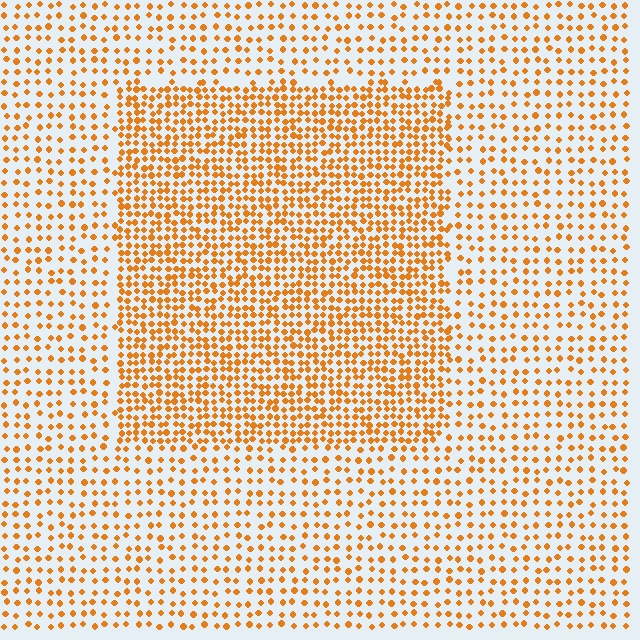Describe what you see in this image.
The image contains small orange elements arranged at two different densities. A rectangle-shaped region is visible where the elements are more densely packed than the surrounding area.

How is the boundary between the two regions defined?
The boundary is defined by a change in element density (approximately 2.0x ratio). All elements are the same color, size, and shape.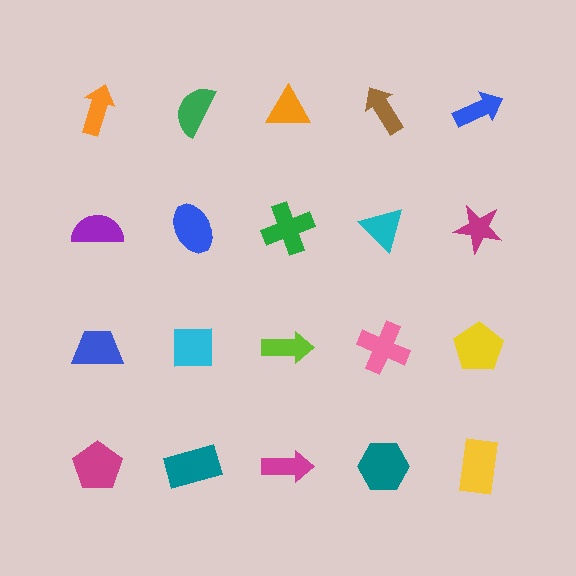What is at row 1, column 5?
A blue arrow.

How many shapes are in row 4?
5 shapes.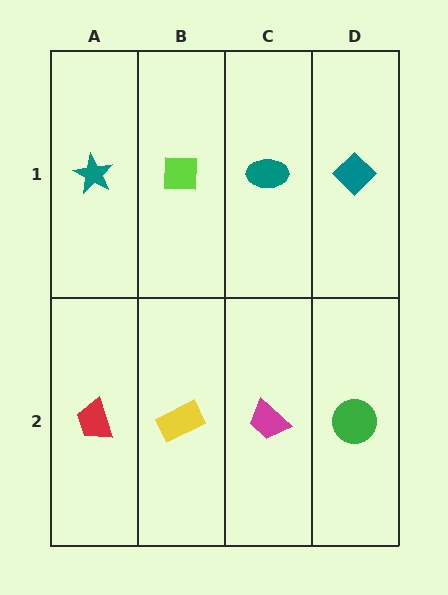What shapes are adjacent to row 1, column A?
A red trapezoid (row 2, column A), a lime square (row 1, column B).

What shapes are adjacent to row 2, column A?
A teal star (row 1, column A), a yellow rectangle (row 2, column B).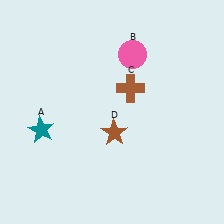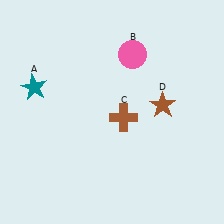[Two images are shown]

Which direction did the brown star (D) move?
The brown star (D) moved right.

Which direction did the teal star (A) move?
The teal star (A) moved up.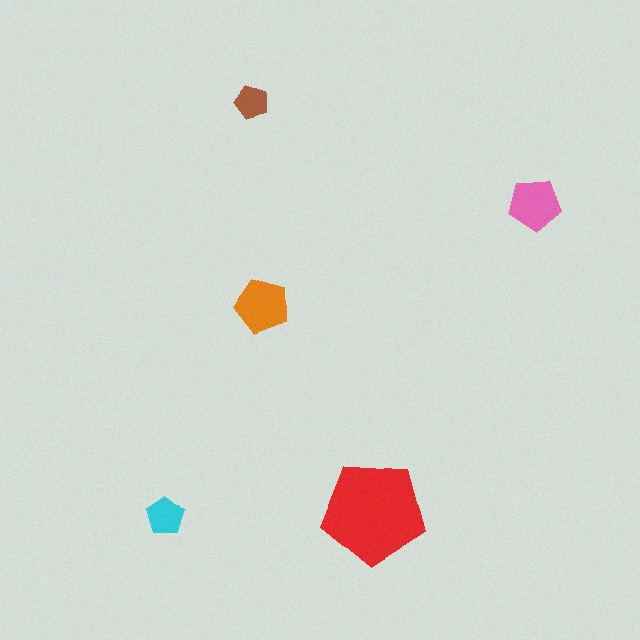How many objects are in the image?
There are 5 objects in the image.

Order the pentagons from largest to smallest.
the red one, the orange one, the pink one, the cyan one, the brown one.